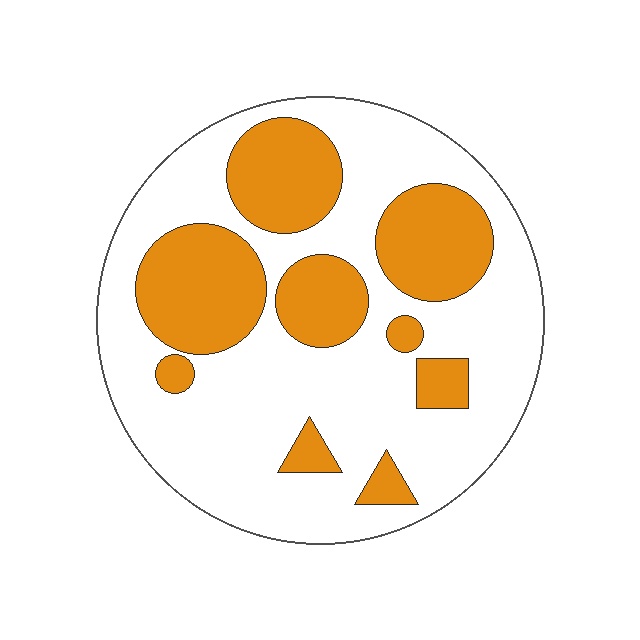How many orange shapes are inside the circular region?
9.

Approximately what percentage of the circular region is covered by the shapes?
Approximately 30%.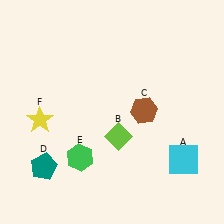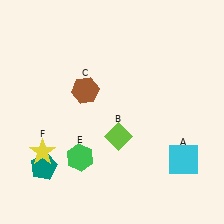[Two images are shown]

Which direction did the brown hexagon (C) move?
The brown hexagon (C) moved left.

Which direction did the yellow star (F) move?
The yellow star (F) moved down.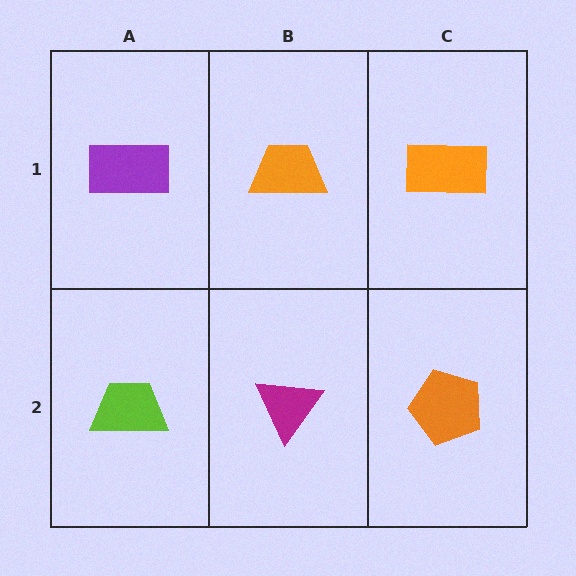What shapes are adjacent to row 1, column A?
A lime trapezoid (row 2, column A), an orange trapezoid (row 1, column B).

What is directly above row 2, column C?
An orange rectangle.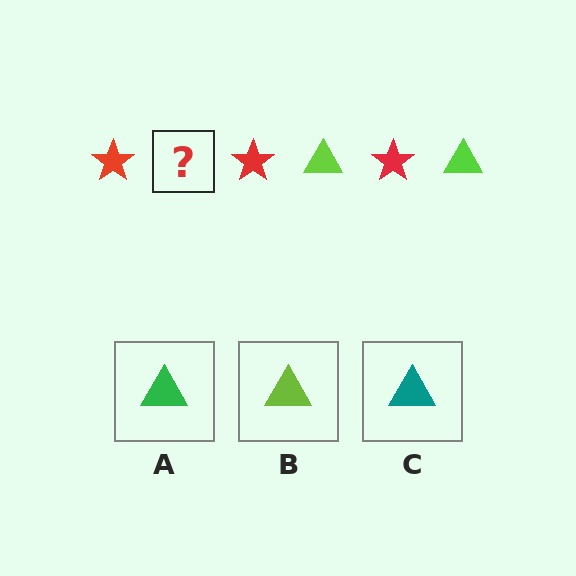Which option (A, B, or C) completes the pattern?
B.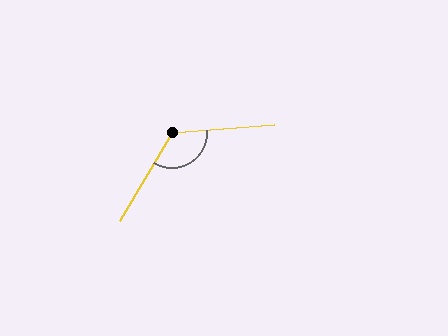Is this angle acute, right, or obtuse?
It is obtuse.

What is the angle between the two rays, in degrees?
Approximately 125 degrees.